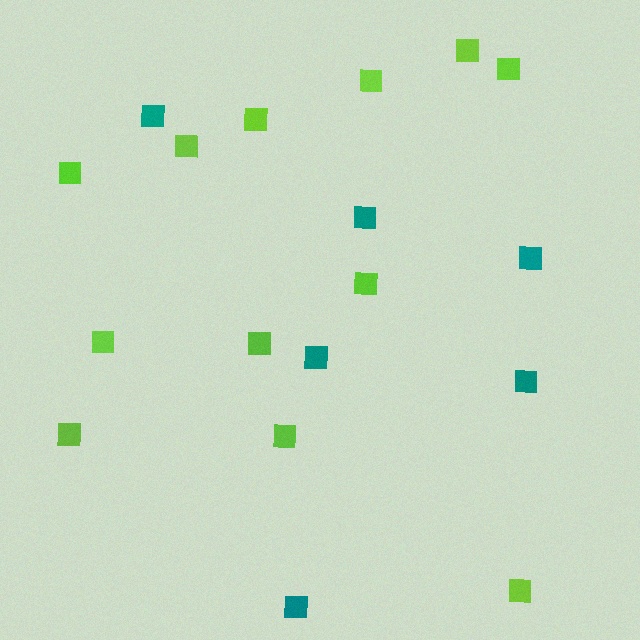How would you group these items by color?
There are 2 groups: one group of teal squares (6) and one group of lime squares (12).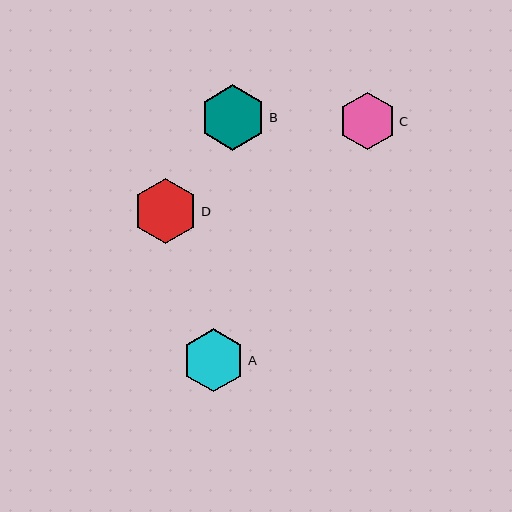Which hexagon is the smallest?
Hexagon C is the smallest with a size of approximately 57 pixels.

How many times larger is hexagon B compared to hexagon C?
Hexagon B is approximately 1.1 times the size of hexagon C.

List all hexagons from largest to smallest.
From largest to smallest: B, D, A, C.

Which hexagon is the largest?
Hexagon B is the largest with a size of approximately 65 pixels.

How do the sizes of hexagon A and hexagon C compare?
Hexagon A and hexagon C are approximately the same size.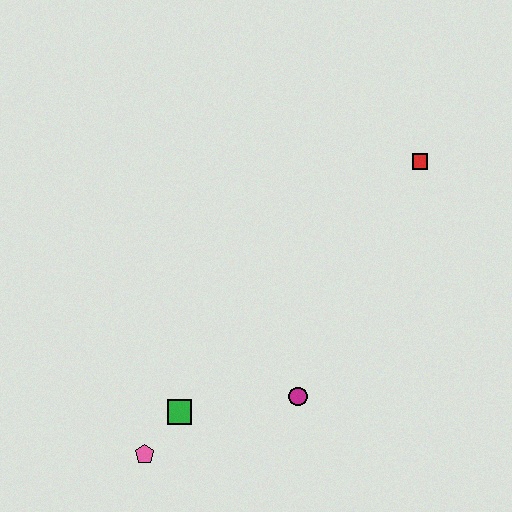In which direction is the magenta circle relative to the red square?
The magenta circle is below the red square.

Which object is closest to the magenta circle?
The green square is closest to the magenta circle.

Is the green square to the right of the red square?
No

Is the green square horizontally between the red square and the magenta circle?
No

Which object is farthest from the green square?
The red square is farthest from the green square.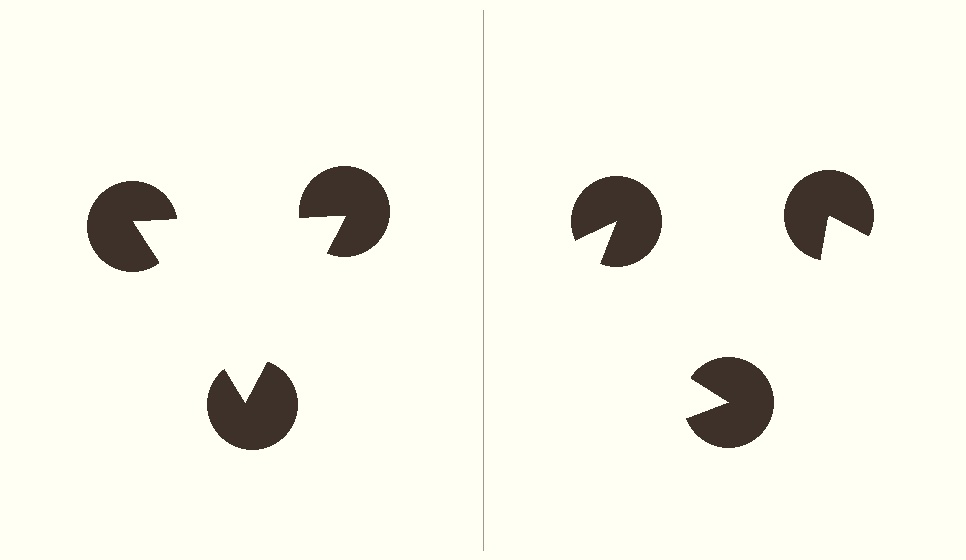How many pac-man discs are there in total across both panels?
6 — 3 on each side.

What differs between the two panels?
The pac-man discs are positioned identically on both sides; only the wedge orientations differ. On the left they align to a triangle; on the right they are misaligned.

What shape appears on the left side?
An illusory triangle.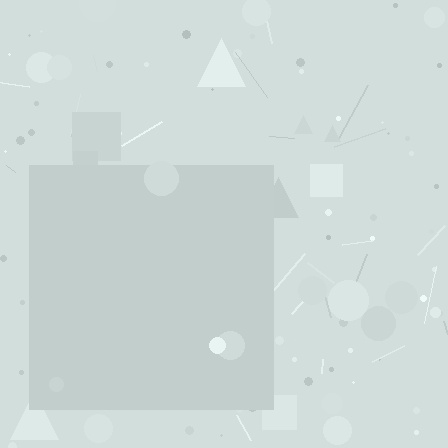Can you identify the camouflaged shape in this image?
The camouflaged shape is a square.